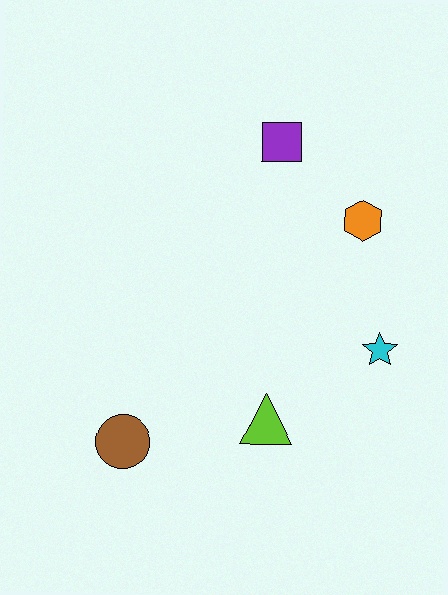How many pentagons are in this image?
There are no pentagons.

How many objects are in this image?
There are 5 objects.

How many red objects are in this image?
There are no red objects.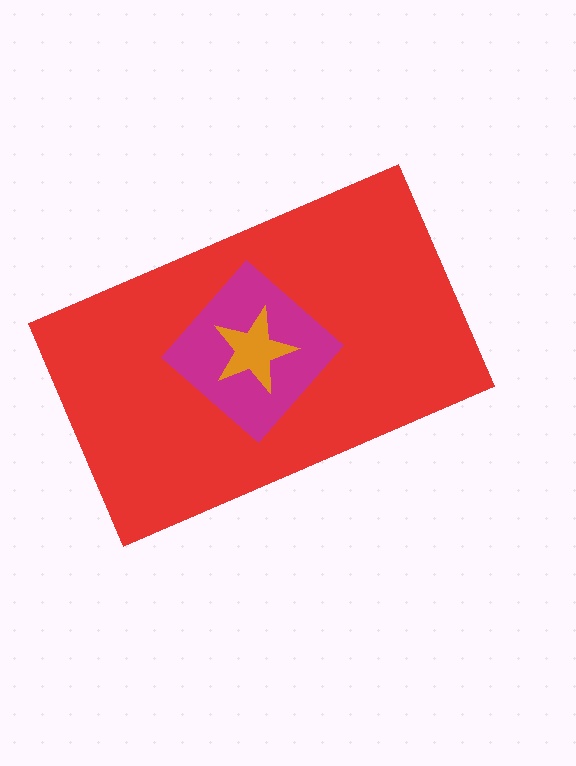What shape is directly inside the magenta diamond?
The orange star.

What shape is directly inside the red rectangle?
The magenta diamond.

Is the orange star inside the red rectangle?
Yes.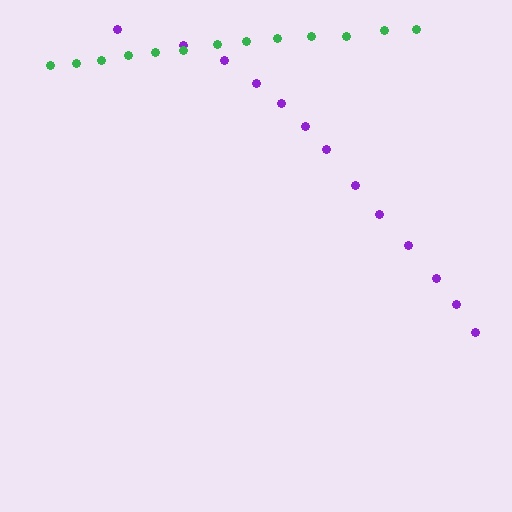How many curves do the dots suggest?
There are 2 distinct paths.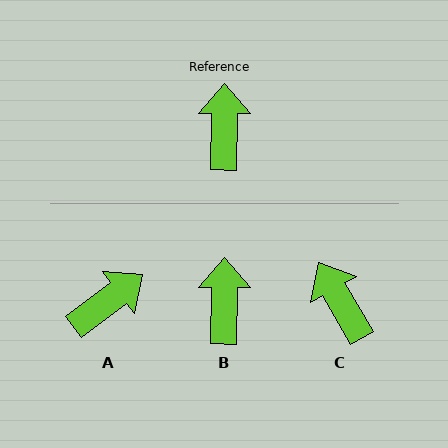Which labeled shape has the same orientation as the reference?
B.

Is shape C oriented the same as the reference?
No, it is off by about 31 degrees.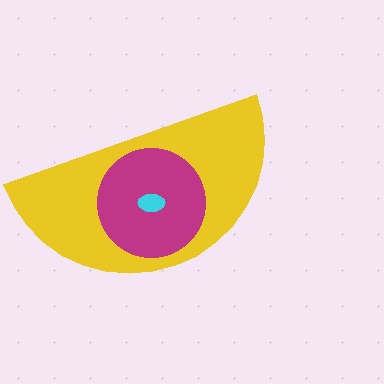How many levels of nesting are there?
3.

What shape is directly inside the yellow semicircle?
The magenta circle.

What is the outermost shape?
The yellow semicircle.